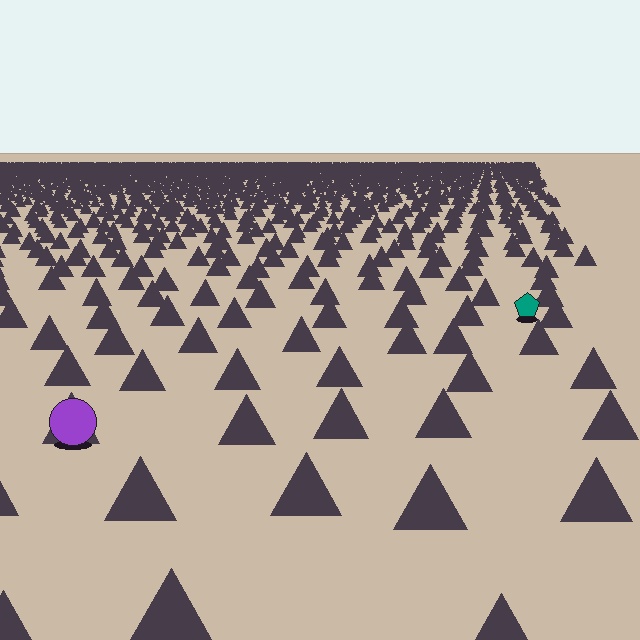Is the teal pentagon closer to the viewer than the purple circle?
No. The purple circle is closer — you can tell from the texture gradient: the ground texture is coarser near it.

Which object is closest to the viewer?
The purple circle is closest. The texture marks near it are larger and more spread out.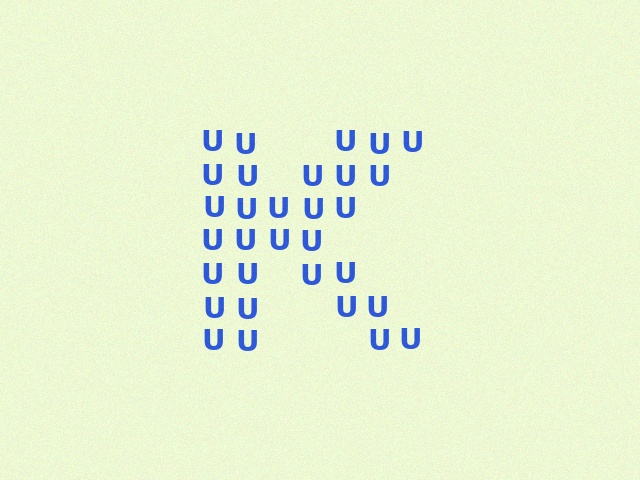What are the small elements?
The small elements are letter U's.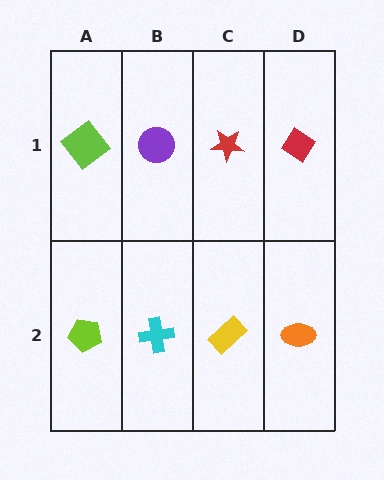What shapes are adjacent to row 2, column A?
A lime diamond (row 1, column A), a cyan cross (row 2, column B).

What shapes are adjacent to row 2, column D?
A red diamond (row 1, column D), a yellow rectangle (row 2, column C).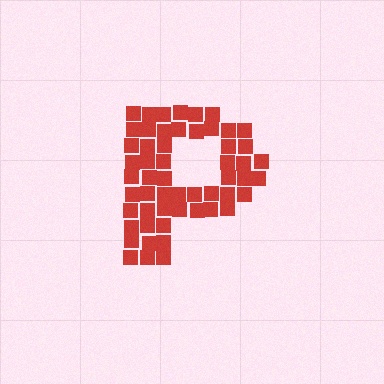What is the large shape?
The large shape is the letter P.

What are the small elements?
The small elements are squares.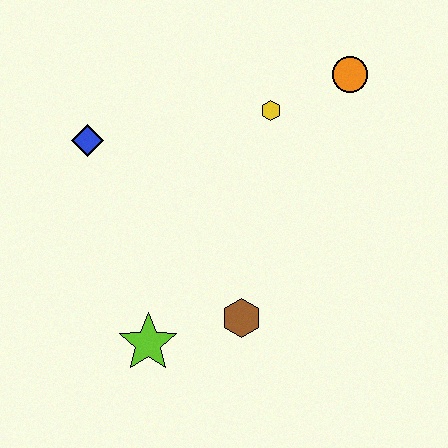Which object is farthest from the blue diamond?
The orange circle is farthest from the blue diamond.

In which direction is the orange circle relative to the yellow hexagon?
The orange circle is to the right of the yellow hexagon.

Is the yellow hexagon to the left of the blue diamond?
No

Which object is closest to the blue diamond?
The yellow hexagon is closest to the blue diamond.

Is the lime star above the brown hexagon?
No